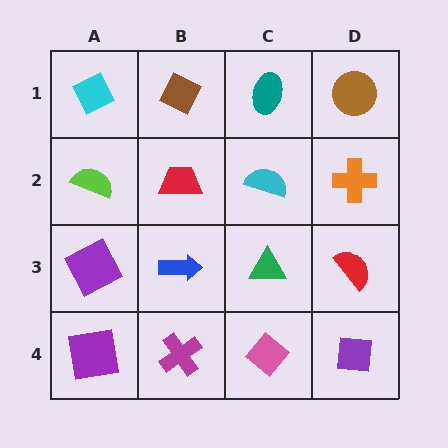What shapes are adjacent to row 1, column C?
A cyan semicircle (row 2, column C), a brown diamond (row 1, column B), a brown circle (row 1, column D).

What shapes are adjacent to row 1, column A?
A lime semicircle (row 2, column A), a brown diamond (row 1, column B).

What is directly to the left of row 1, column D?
A teal ellipse.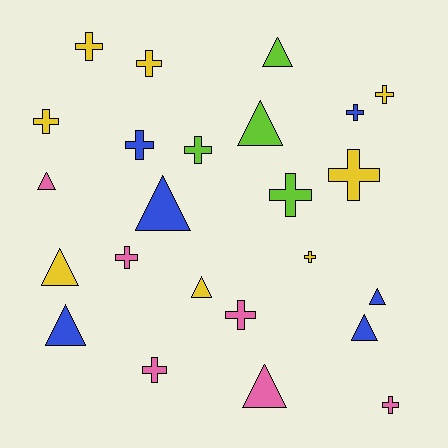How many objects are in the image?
There are 24 objects.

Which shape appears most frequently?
Cross, with 14 objects.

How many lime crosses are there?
There are 2 lime crosses.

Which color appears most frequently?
Yellow, with 8 objects.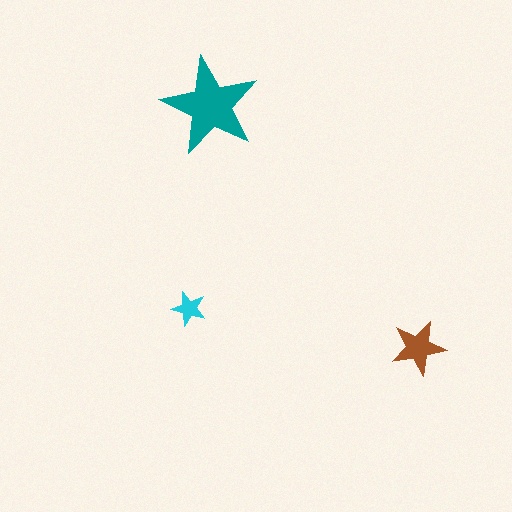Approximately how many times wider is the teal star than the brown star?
About 2 times wider.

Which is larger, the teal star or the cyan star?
The teal one.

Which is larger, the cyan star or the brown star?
The brown one.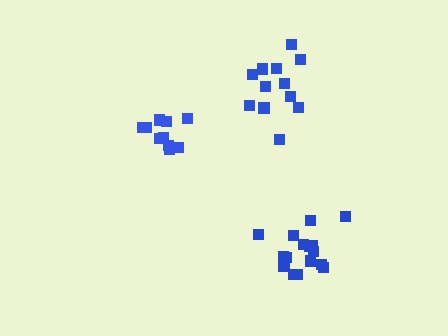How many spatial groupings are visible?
There are 3 spatial groupings.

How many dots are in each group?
Group 1: 16 dots, Group 2: 12 dots, Group 3: 10 dots (38 total).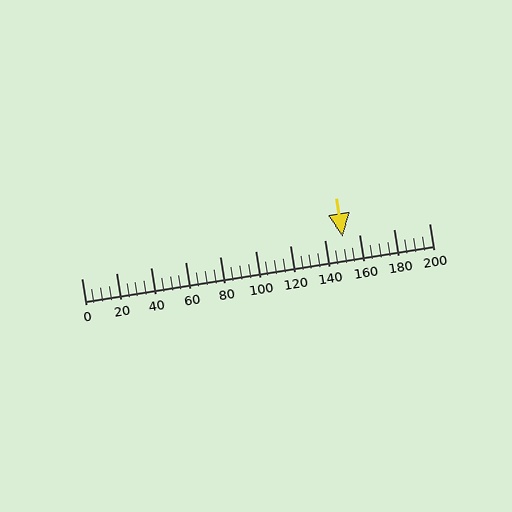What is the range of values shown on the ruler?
The ruler shows values from 0 to 200.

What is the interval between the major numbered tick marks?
The major tick marks are spaced 20 units apart.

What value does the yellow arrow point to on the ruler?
The yellow arrow points to approximately 150.